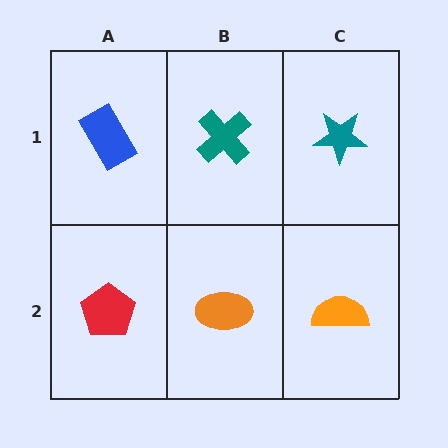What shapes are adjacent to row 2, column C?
A teal star (row 1, column C), an orange ellipse (row 2, column B).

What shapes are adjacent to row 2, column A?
A blue rectangle (row 1, column A), an orange ellipse (row 2, column B).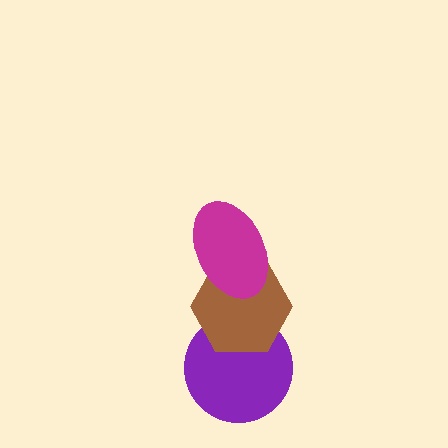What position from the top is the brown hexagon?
The brown hexagon is 2nd from the top.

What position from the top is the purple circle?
The purple circle is 3rd from the top.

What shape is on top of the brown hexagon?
The magenta ellipse is on top of the brown hexagon.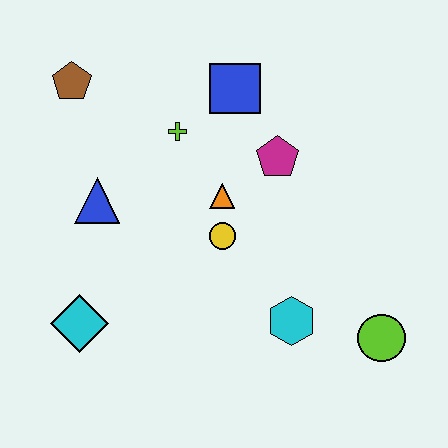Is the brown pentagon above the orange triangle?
Yes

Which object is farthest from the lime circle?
The brown pentagon is farthest from the lime circle.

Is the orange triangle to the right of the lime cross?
Yes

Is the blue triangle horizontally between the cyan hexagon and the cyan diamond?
Yes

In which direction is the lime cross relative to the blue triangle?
The lime cross is to the right of the blue triangle.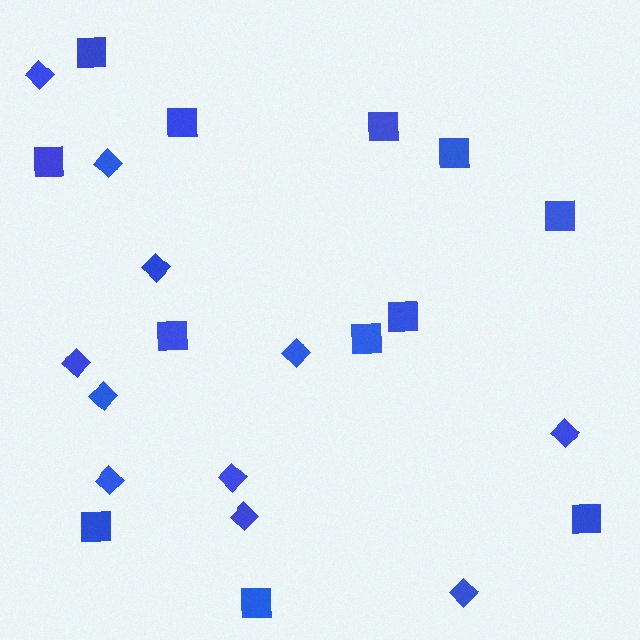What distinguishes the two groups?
There are 2 groups: one group of squares (12) and one group of diamonds (11).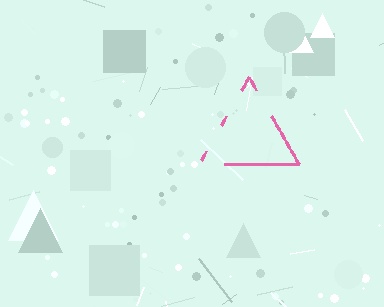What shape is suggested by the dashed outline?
The dashed outline suggests a triangle.